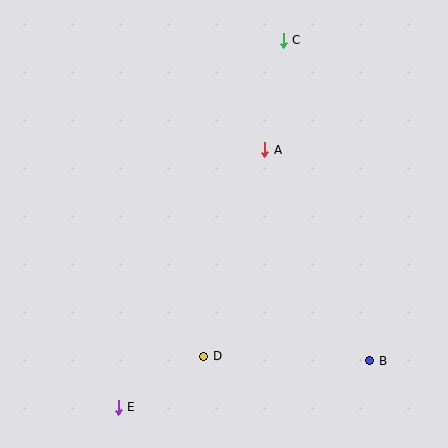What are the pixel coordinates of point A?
Point A is at (265, 150).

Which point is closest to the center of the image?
Point A at (265, 150) is closest to the center.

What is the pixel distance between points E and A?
The distance between E and A is 296 pixels.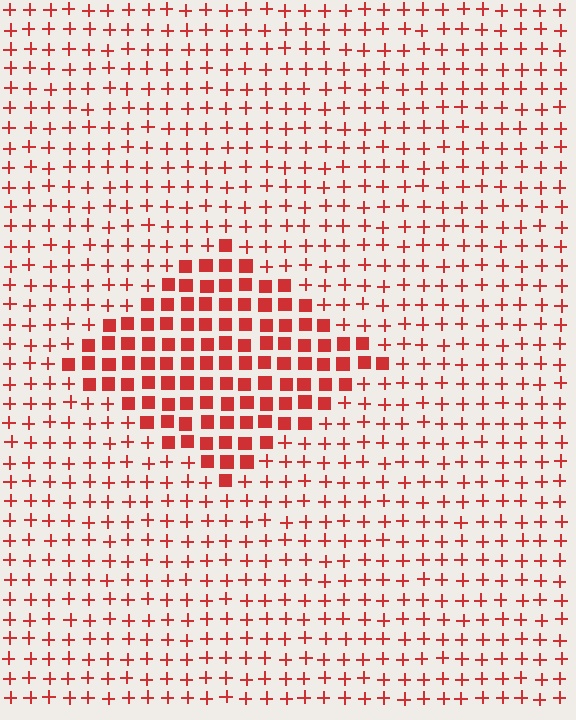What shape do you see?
I see a diamond.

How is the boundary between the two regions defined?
The boundary is defined by a change in element shape: squares inside vs. plus signs outside. All elements share the same color and spacing.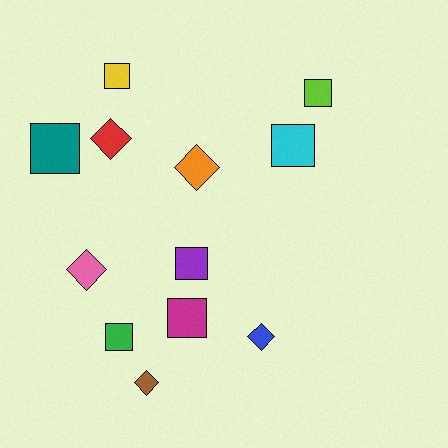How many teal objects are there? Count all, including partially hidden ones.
There is 1 teal object.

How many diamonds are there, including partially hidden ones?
There are 5 diamonds.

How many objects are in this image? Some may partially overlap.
There are 12 objects.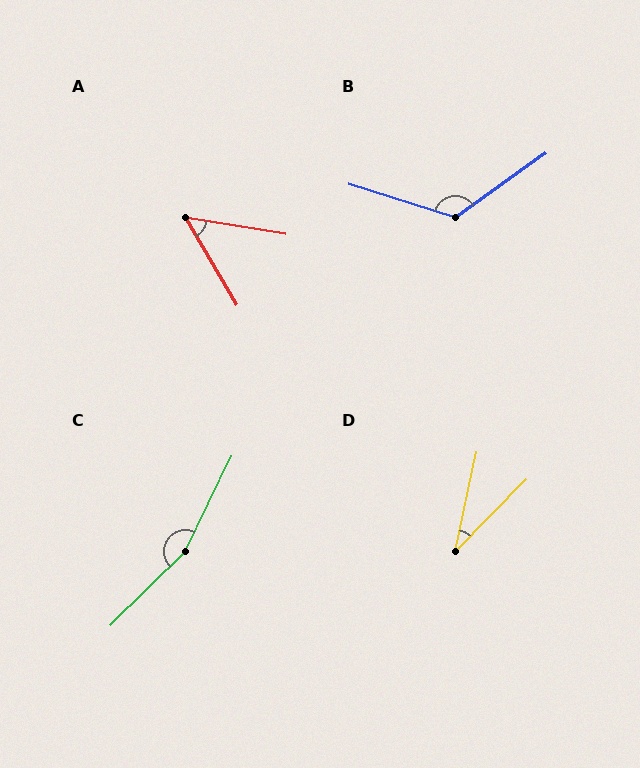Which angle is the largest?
C, at approximately 160 degrees.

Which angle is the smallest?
D, at approximately 32 degrees.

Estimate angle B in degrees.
Approximately 127 degrees.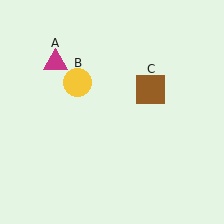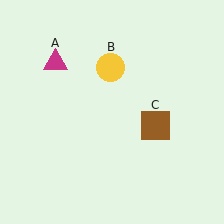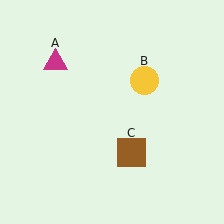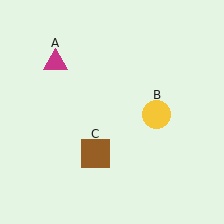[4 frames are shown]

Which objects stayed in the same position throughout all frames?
Magenta triangle (object A) remained stationary.